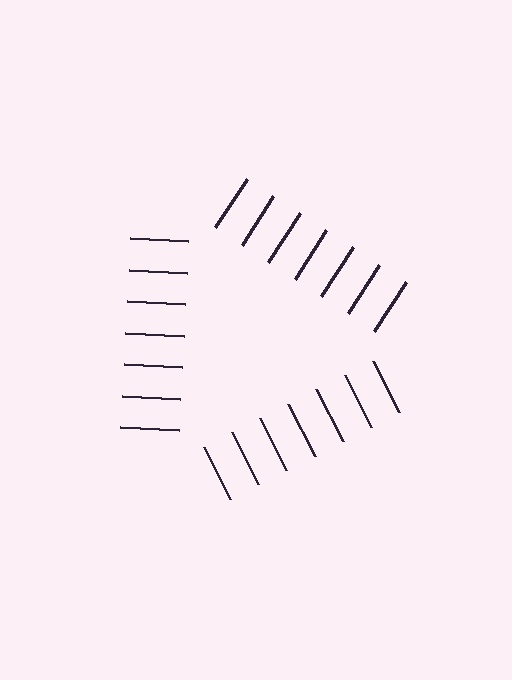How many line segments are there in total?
21 — 7 along each of the 3 edges.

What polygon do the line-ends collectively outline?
An illusory triangle — the line segments terminate on its edges but no continuous stroke is drawn.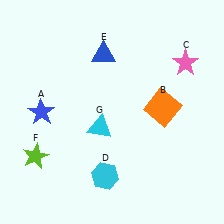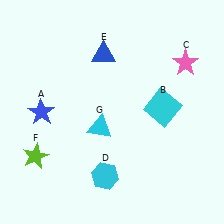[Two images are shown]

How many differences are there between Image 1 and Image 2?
There is 1 difference between the two images.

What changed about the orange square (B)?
In Image 1, B is orange. In Image 2, it changed to cyan.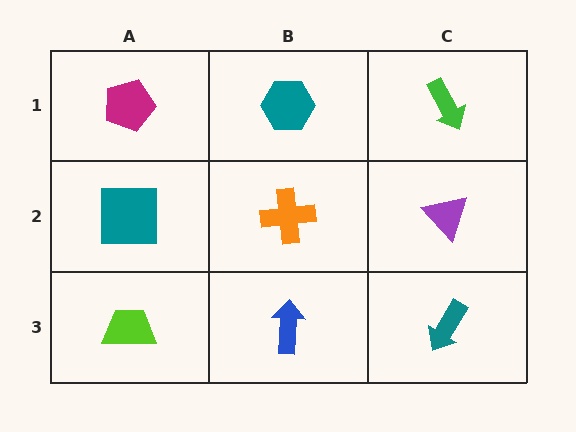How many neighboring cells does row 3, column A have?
2.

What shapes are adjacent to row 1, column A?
A teal square (row 2, column A), a teal hexagon (row 1, column B).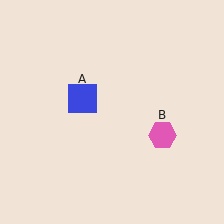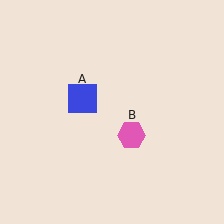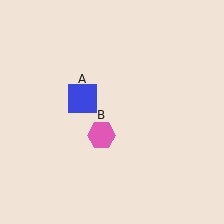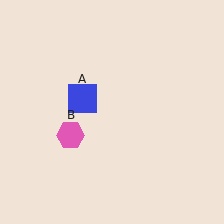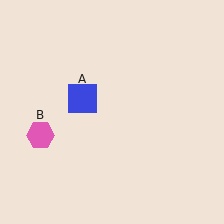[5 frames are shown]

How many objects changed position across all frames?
1 object changed position: pink hexagon (object B).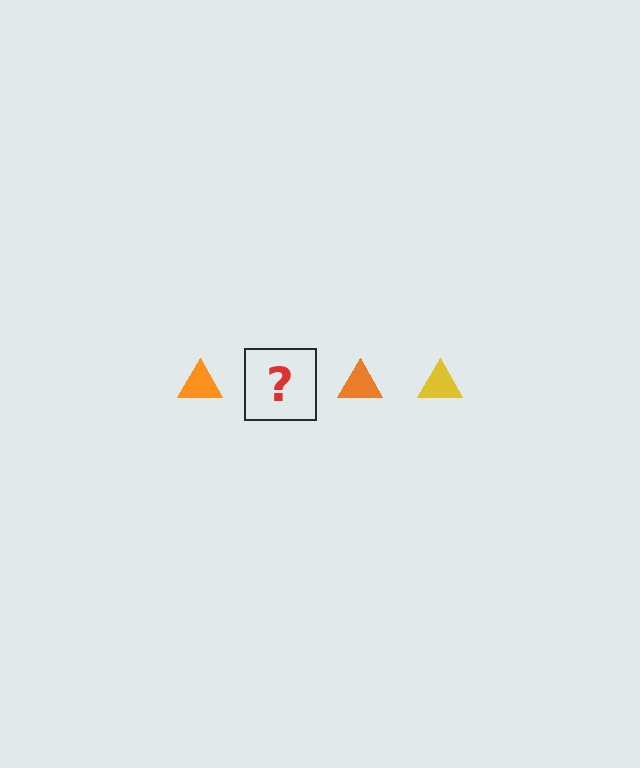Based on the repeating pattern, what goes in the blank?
The blank should be a yellow triangle.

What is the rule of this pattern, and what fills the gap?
The rule is that the pattern cycles through orange, yellow triangles. The gap should be filled with a yellow triangle.